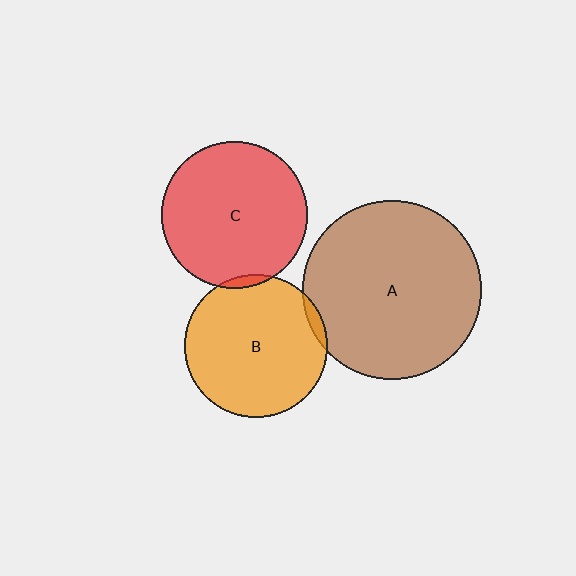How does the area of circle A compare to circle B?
Approximately 1.6 times.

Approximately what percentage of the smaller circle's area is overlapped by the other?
Approximately 5%.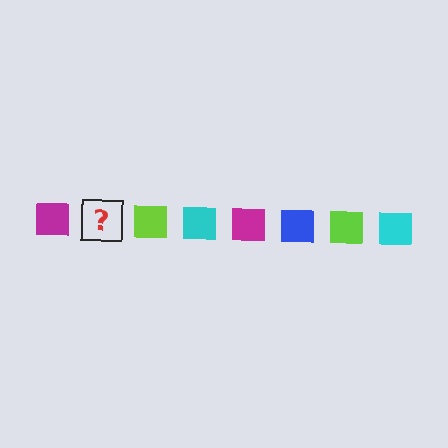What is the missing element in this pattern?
The missing element is a blue square.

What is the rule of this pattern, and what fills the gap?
The rule is that the pattern cycles through magenta, blue, lime, cyan squares. The gap should be filled with a blue square.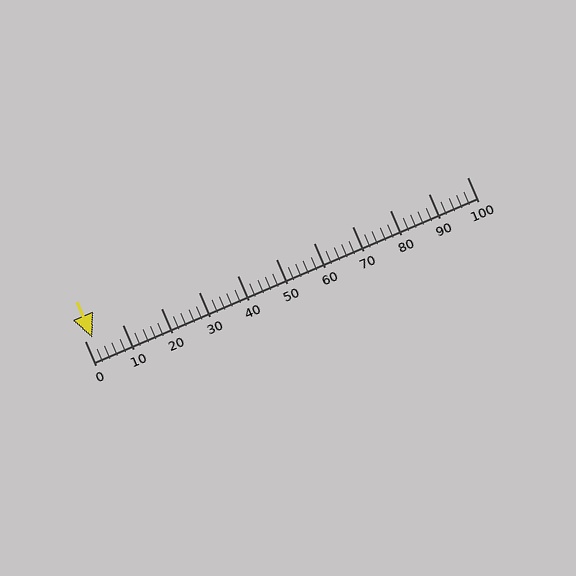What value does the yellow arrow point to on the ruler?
The yellow arrow points to approximately 2.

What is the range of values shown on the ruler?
The ruler shows values from 0 to 100.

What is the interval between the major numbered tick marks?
The major tick marks are spaced 10 units apart.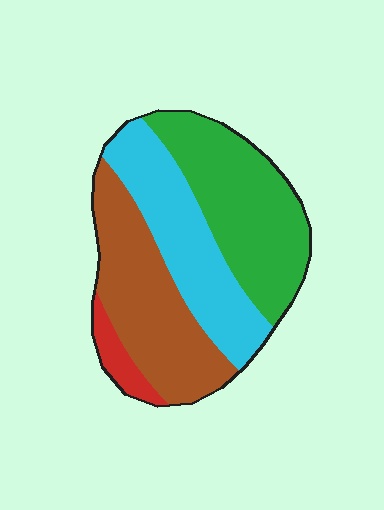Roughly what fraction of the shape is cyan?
Cyan covers roughly 30% of the shape.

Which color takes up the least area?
Red, at roughly 5%.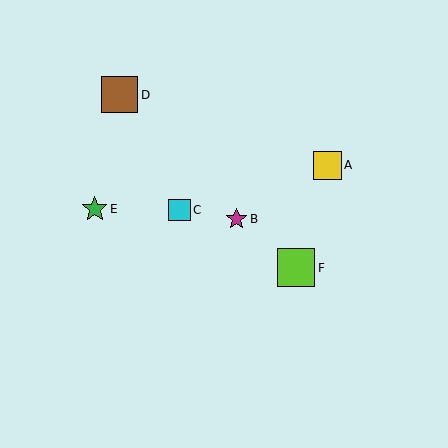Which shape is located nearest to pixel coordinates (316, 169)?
The yellow square (labeled A) at (327, 165) is nearest to that location.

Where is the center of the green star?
The center of the green star is at (95, 209).